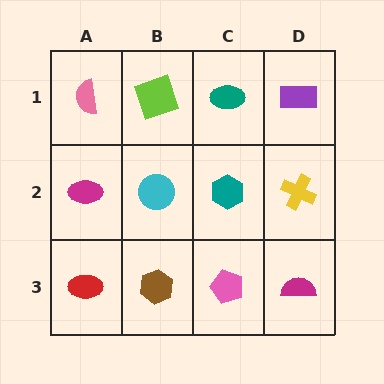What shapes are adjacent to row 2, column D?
A purple rectangle (row 1, column D), a magenta semicircle (row 3, column D), a teal hexagon (row 2, column C).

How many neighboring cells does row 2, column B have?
4.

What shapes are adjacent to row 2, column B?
A lime square (row 1, column B), a brown hexagon (row 3, column B), a magenta ellipse (row 2, column A), a teal hexagon (row 2, column C).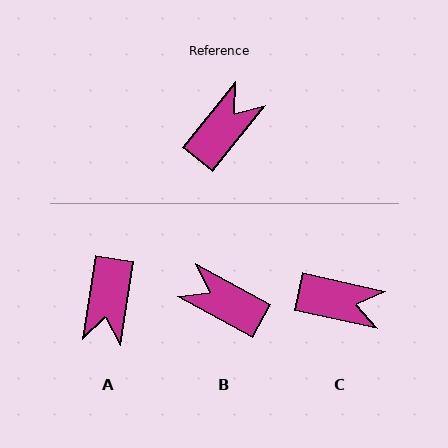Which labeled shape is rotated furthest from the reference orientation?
A, about 150 degrees away.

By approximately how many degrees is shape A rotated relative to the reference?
Approximately 150 degrees clockwise.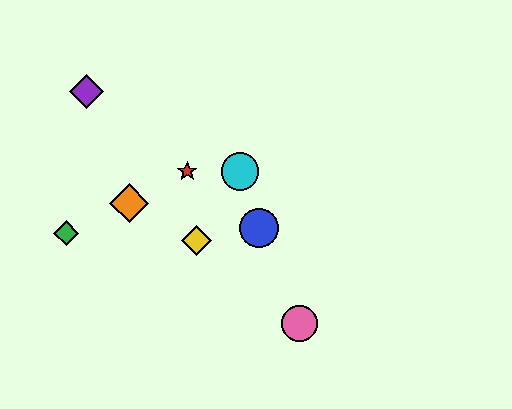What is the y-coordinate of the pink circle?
The pink circle is at y≈323.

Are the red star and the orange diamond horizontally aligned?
No, the red star is at y≈171 and the orange diamond is at y≈203.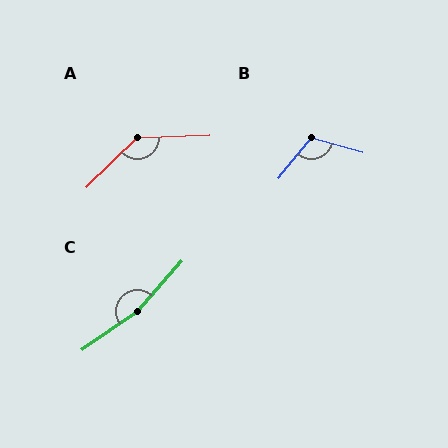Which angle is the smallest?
B, at approximately 113 degrees.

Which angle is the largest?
C, at approximately 166 degrees.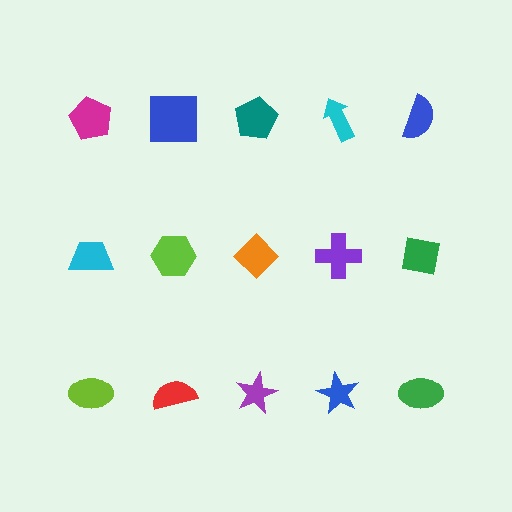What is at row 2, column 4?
A purple cross.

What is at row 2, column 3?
An orange diamond.